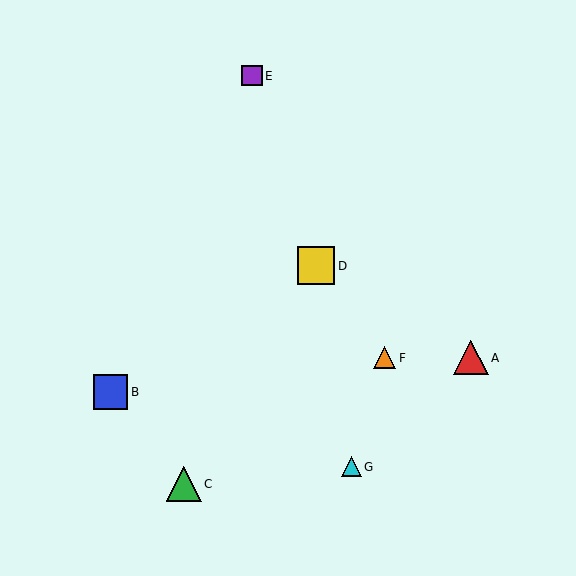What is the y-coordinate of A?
Object A is at y≈358.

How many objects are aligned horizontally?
2 objects (A, F) are aligned horizontally.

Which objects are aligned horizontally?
Objects A, F are aligned horizontally.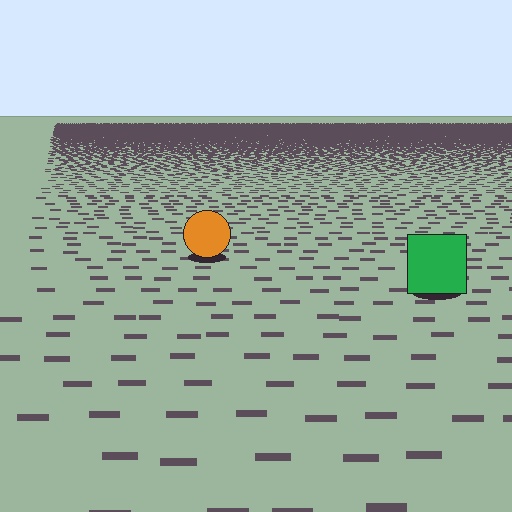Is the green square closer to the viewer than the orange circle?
Yes. The green square is closer — you can tell from the texture gradient: the ground texture is coarser near it.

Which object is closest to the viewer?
The green square is closest. The texture marks near it are larger and more spread out.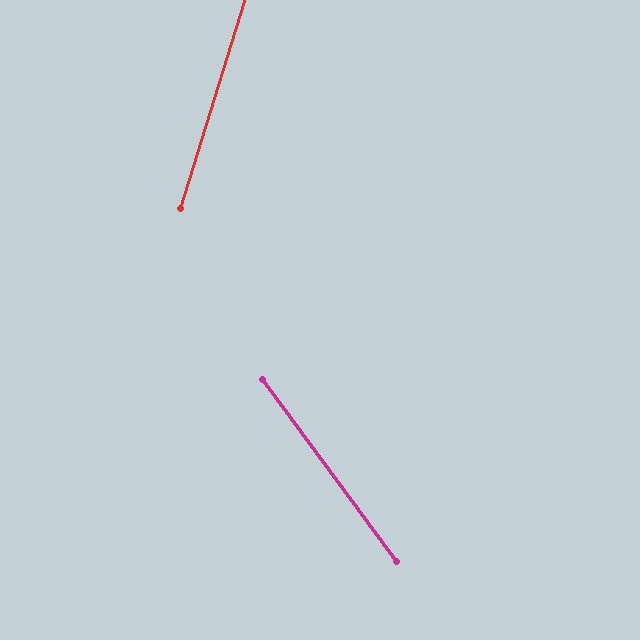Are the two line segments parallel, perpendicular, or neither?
Neither parallel nor perpendicular — they differ by about 53°.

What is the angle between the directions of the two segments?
Approximately 53 degrees.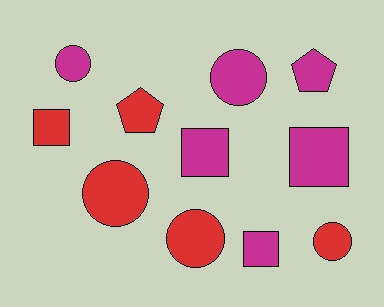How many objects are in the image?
There are 11 objects.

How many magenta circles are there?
There are 2 magenta circles.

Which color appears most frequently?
Magenta, with 6 objects.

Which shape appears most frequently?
Circle, with 5 objects.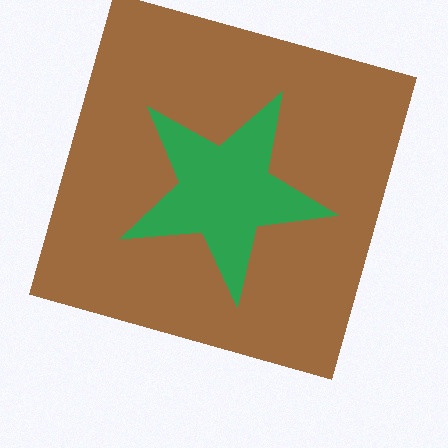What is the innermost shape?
The green star.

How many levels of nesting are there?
2.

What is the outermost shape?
The brown square.